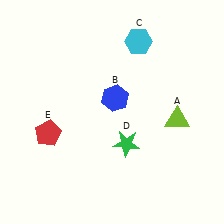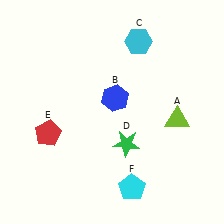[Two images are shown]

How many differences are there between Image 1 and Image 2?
There is 1 difference between the two images.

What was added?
A cyan pentagon (F) was added in Image 2.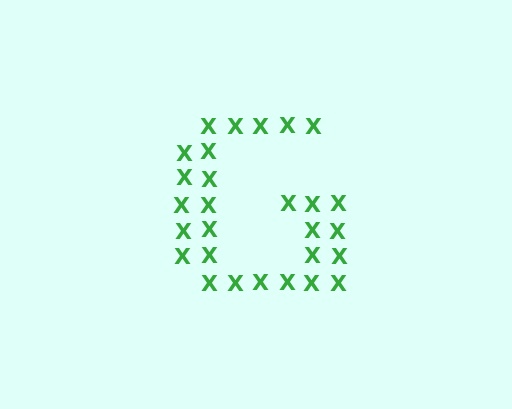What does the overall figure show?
The overall figure shows the letter G.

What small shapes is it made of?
It is made of small letter X's.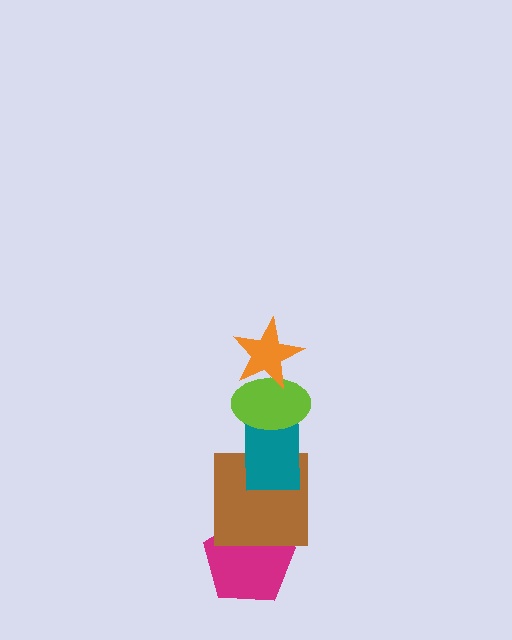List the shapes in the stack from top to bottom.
From top to bottom: the orange star, the lime ellipse, the teal rectangle, the brown square, the magenta pentagon.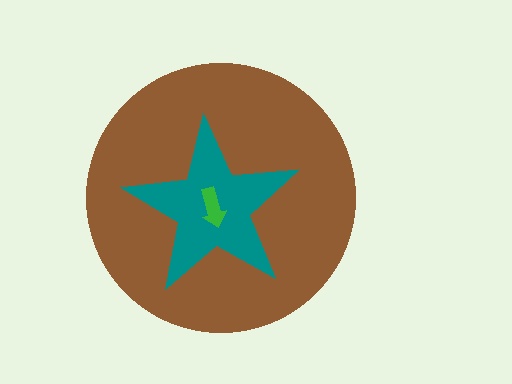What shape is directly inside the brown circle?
The teal star.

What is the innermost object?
The green arrow.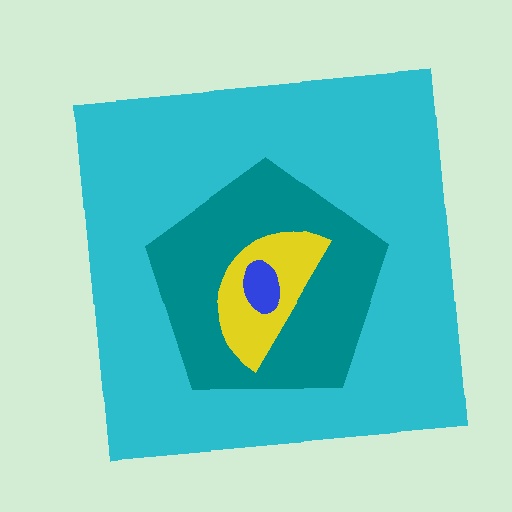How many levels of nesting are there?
4.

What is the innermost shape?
The blue ellipse.